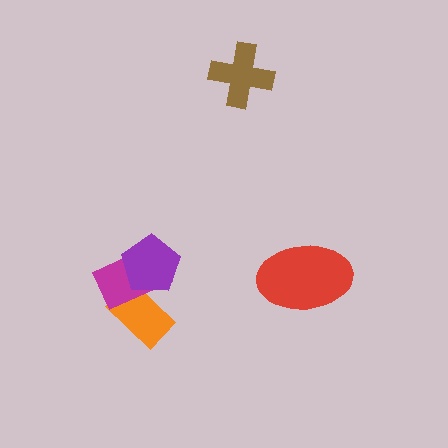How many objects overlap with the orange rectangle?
2 objects overlap with the orange rectangle.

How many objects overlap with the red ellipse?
0 objects overlap with the red ellipse.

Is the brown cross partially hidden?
No, no other shape covers it.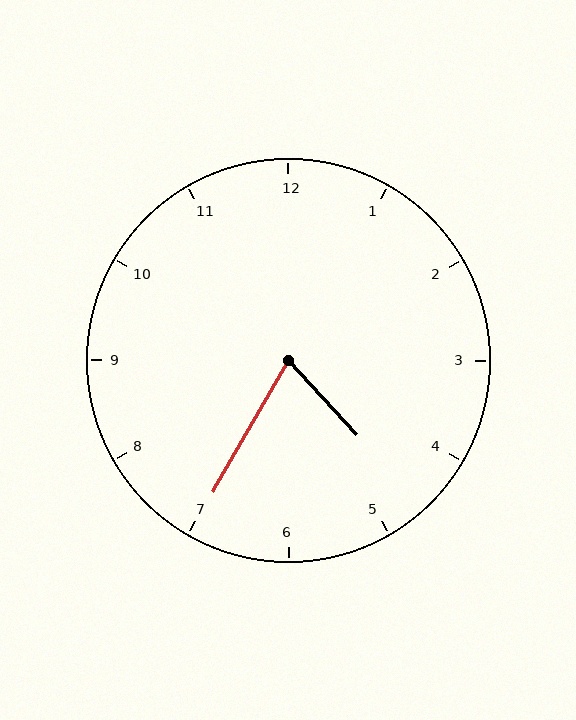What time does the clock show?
4:35.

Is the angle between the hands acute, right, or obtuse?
It is acute.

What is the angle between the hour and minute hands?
Approximately 72 degrees.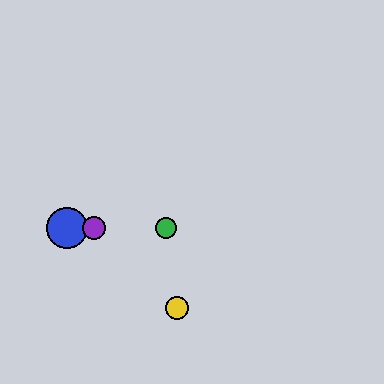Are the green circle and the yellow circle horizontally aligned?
No, the green circle is at y≈228 and the yellow circle is at y≈308.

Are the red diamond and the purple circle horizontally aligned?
Yes, both are at y≈228.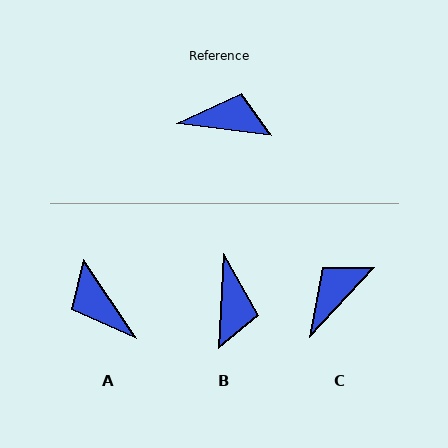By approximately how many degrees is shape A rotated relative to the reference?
Approximately 131 degrees counter-clockwise.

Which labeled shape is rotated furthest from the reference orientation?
A, about 131 degrees away.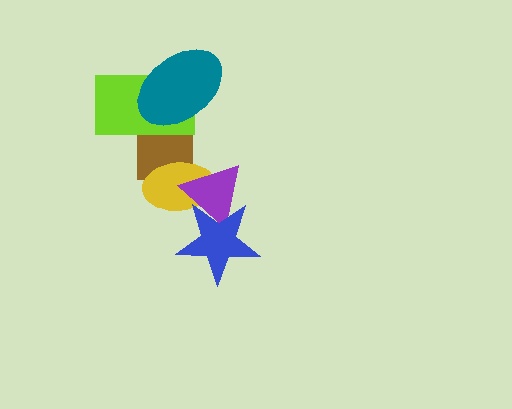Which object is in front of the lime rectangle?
The teal ellipse is in front of the lime rectangle.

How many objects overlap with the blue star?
2 objects overlap with the blue star.